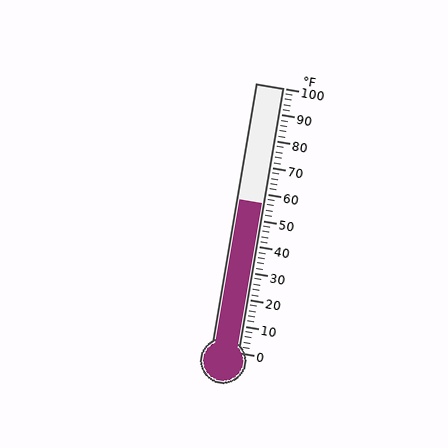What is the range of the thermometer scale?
The thermometer scale ranges from 0°F to 100°F.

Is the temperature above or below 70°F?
The temperature is below 70°F.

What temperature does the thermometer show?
The thermometer shows approximately 56°F.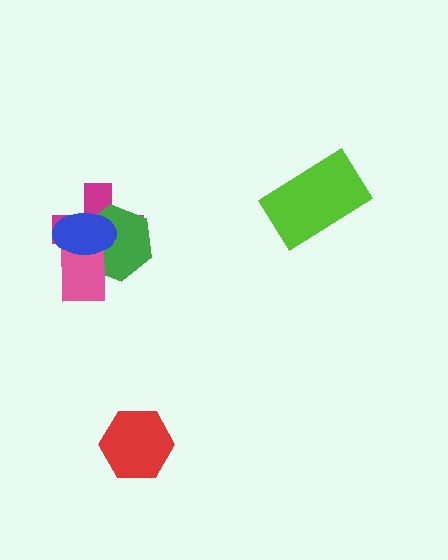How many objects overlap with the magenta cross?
3 objects overlap with the magenta cross.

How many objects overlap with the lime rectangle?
0 objects overlap with the lime rectangle.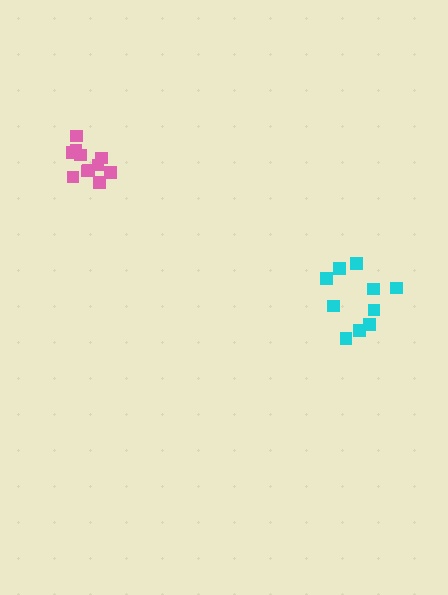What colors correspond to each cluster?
The clusters are colored: pink, cyan.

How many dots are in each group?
Group 1: 12 dots, Group 2: 10 dots (22 total).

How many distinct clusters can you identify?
There are 2 distinct clusters.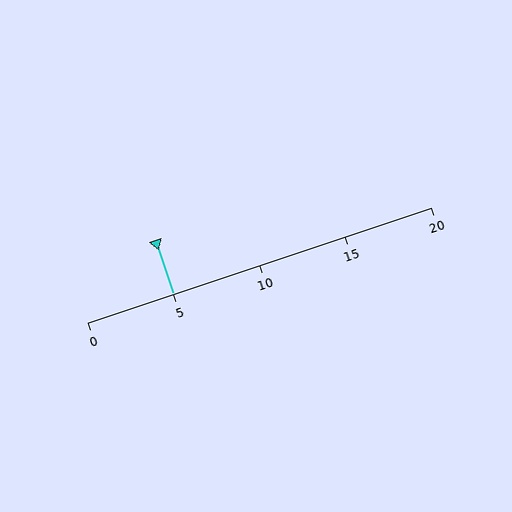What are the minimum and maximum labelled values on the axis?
The axis runs from 0 to 20.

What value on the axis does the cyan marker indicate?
The marker indicates approximately 5.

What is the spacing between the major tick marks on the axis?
The major ticks are spaced 5 apart.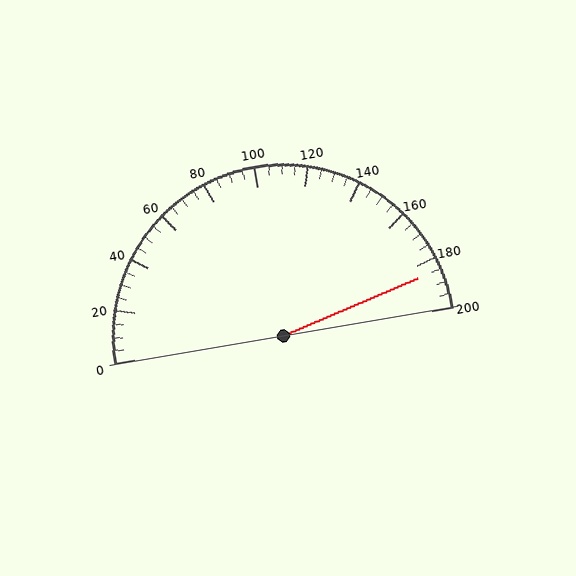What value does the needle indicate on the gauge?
The needle indicates approximately 185.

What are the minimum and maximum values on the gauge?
The gauge ranges from 0 to 200.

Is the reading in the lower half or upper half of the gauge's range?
The reading is in the upper half of the range (0 to 200).